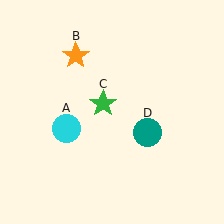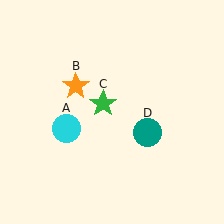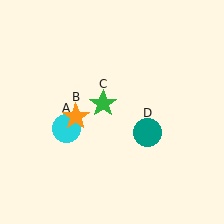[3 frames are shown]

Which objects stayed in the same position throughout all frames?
Cyan circle (object A) and green star (object C) and teal circle (object D) remained stationary.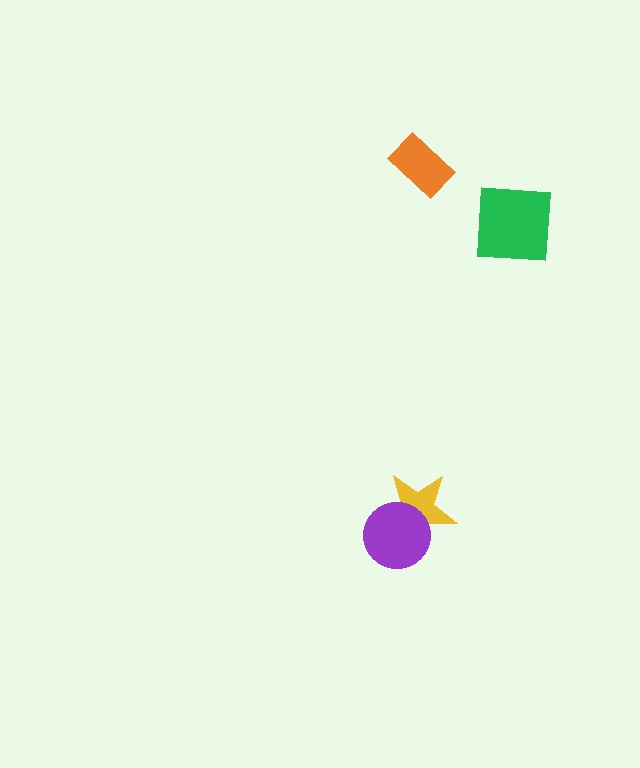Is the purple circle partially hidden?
No, no other shape covers it.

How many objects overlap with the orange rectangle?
0 objects overlap with the orange rectangle.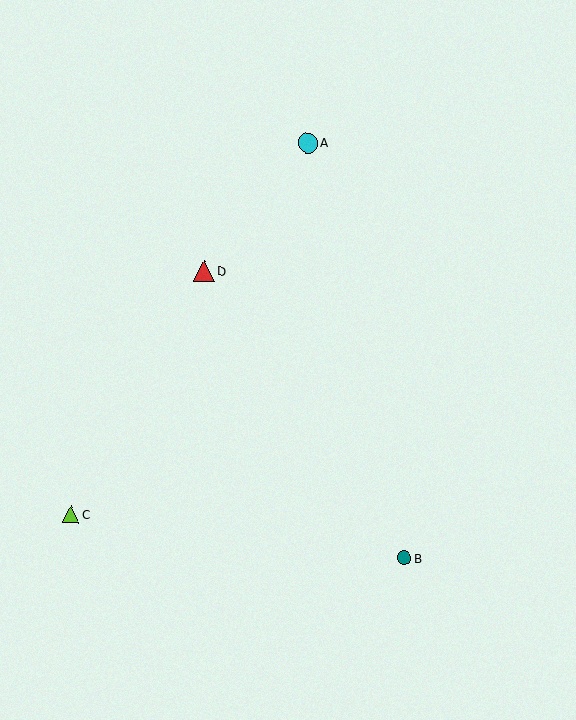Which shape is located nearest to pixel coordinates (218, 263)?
The red triangle (labeled D) at (204, 271) is nearest to that location.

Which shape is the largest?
The red triangle (labeled D) is the largest.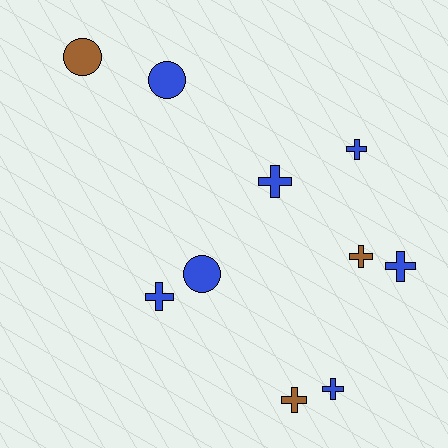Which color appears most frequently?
Blue, with 7 objects.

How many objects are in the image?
There are 10 objects.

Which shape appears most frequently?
Cross, with 7 objects.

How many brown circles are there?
There is 1 brown circle.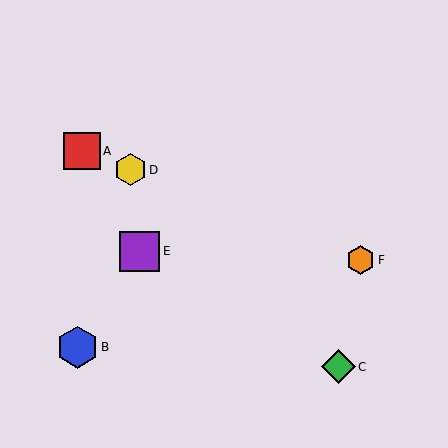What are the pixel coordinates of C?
Object C is at (339, 367).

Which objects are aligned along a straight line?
Objects A, D, F are aligned along a straight line.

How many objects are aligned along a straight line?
3 objects (A, D, F) are aligned along a straight line.